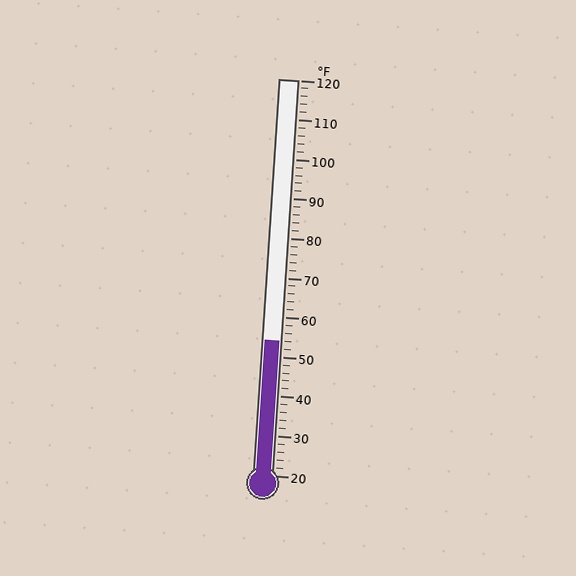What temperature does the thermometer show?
The thermometer shows approximately 54°F.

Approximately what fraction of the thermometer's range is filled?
The thermometer is filled to approximately 35% of its range.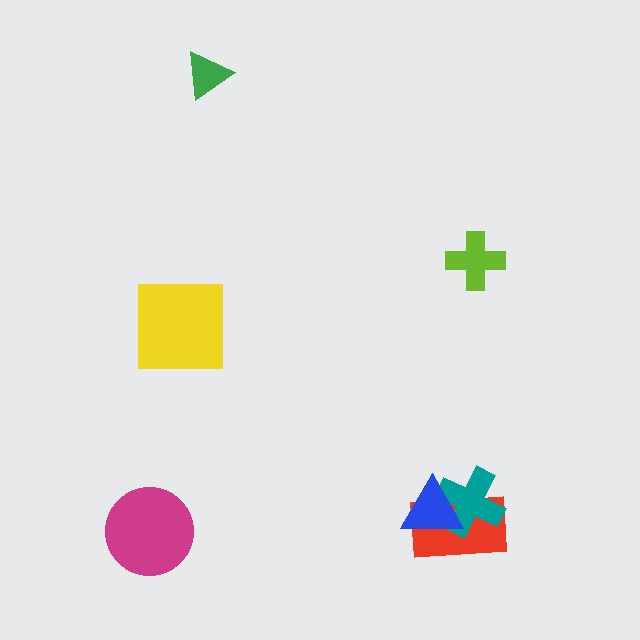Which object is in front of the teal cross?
The blue triangle is in front of the teal cross.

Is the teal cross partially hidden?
Yes, it is partially covered by another shape.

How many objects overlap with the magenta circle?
0 objects overlap with the magenta circle.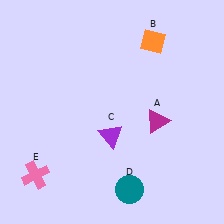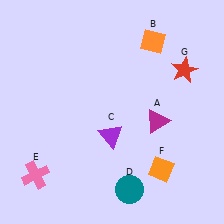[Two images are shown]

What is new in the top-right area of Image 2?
A red star (G) was added in the top-right area of Image 2.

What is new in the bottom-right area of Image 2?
An orange diamond (F) was added in the bottom-right area of Image 2.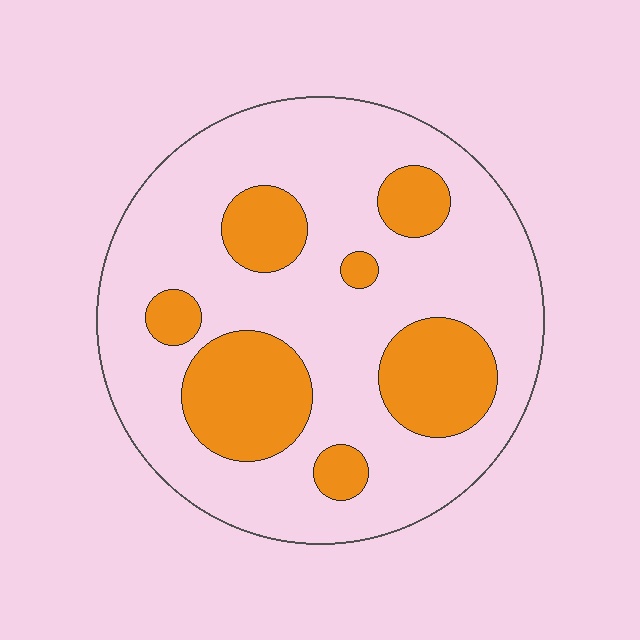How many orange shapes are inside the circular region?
7.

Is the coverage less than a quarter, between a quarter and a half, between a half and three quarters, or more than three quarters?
Between a quarter and a half.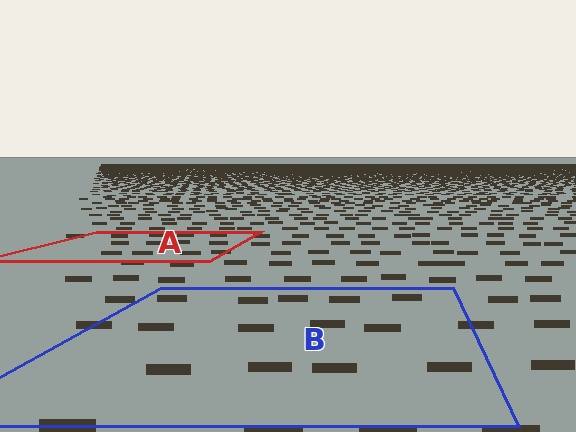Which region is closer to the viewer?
Region B is closer. The texture elements there are larger and more spread out.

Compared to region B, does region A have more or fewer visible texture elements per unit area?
Region A has more texture elements per unit area — they are packed more densely because it is farther away.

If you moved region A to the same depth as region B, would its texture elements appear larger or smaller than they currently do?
They would appear larger. At a closer depth, the same texture elements are projected at a bigger on-screen size.